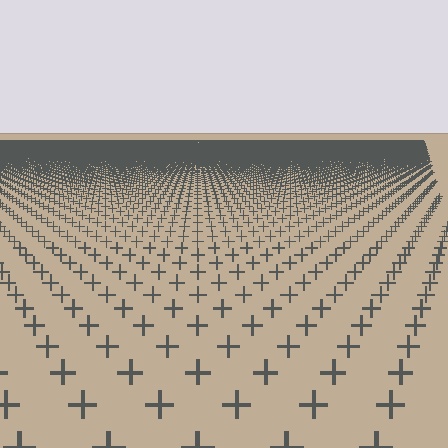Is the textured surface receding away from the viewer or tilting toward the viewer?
The surface is receding away from the viewer. Texture elements get smaller and denser toward the top.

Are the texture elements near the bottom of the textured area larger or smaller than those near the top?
Larger. Near the bottom, elements are closer to the viewer and appear at a bigger on-screen size.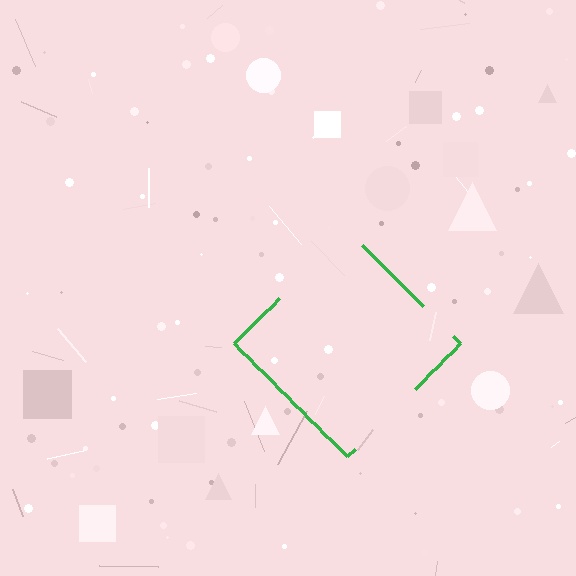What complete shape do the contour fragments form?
The contour fragments form a diamond.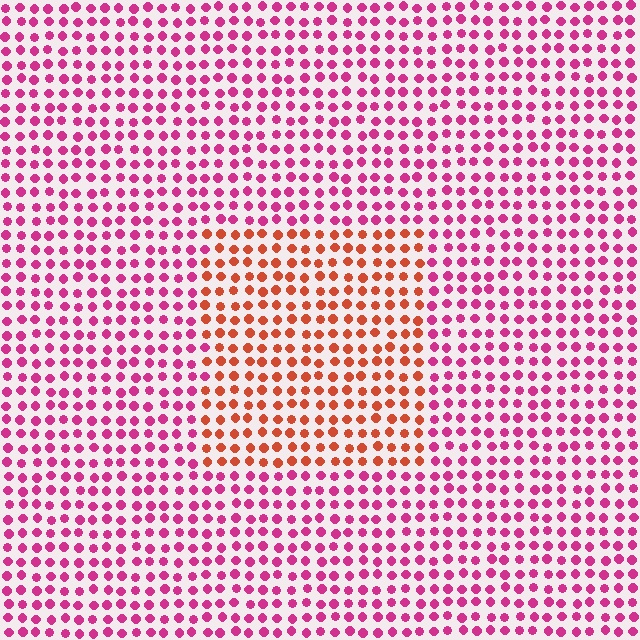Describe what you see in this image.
The image is filled with small magenta elements in a uniform arrangement. A rectangle-shaped region is visible where the elements are tinted to a slightly different hue, forming a subtle color boundary.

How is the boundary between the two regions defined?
The boundary is defined purely by a slight shift in hue (about 45 degrees). Spacing, size, and orientation are identical on both sides.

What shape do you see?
I see a rectangle.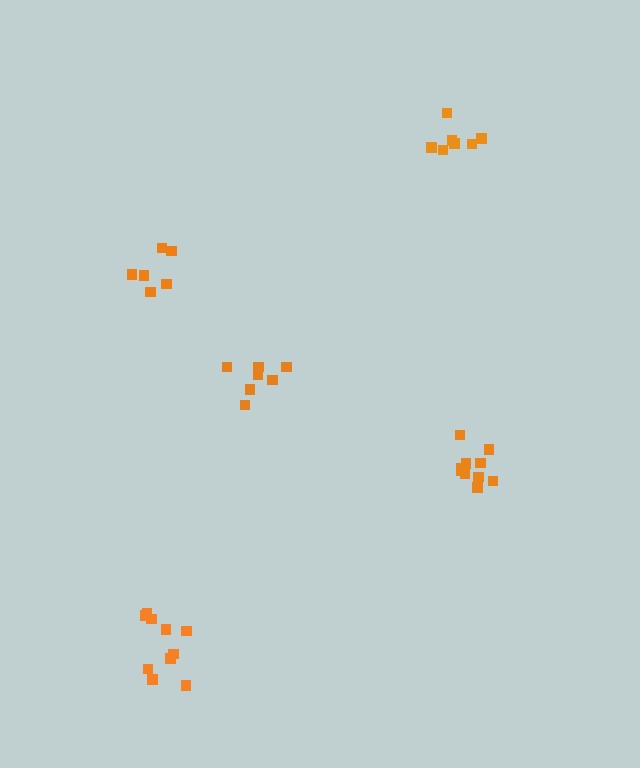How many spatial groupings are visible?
There are 5 spatial groupings.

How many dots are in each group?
Group 1: 7 dots, Group 2: 7 dots, Group 3: 10 dots, Group 4: 6 dots, Group 5: 11 dots (41 total).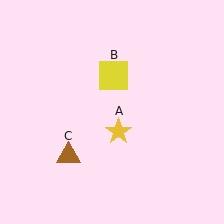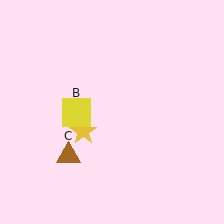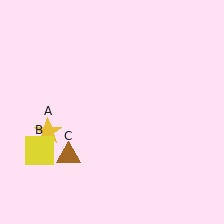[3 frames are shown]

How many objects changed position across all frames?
2 objects changed position: yellow star (object A), yellow square (object B).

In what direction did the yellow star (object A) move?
The yellow star (object A) moved left.